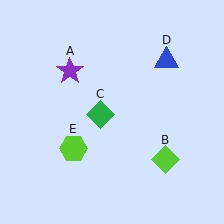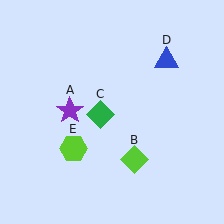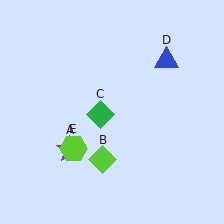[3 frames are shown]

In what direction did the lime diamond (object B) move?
The lime diamond (object B) moved left.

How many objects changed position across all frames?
2 objects changed position: purple star (object A), lime diamond (object B).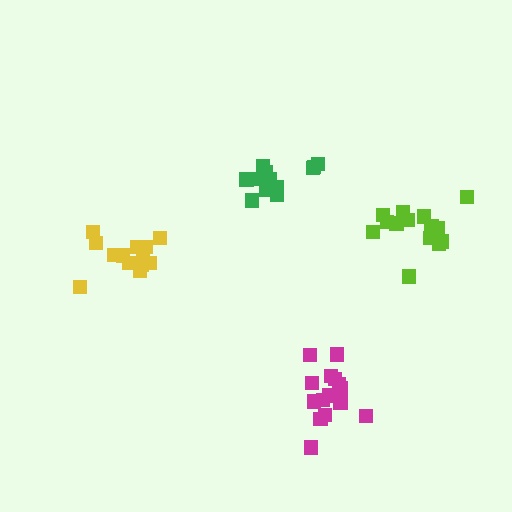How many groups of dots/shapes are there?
There are 4 groups.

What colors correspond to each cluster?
The clusters are colored: lime, magenta, green, yellow.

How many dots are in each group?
Group 1: 14 dots, Group 2: 15 dots, Group 3: 12 dots, Group 4: 14 dots (55 total).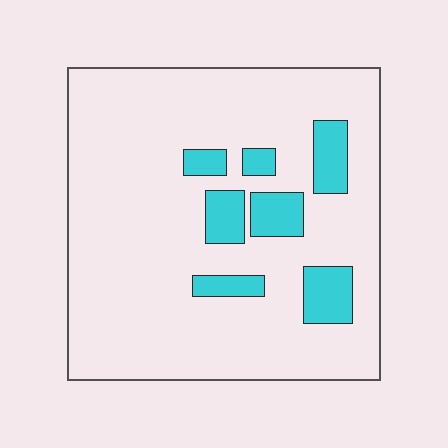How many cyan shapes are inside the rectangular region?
7.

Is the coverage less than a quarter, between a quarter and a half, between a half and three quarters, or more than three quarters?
Less than a quarter.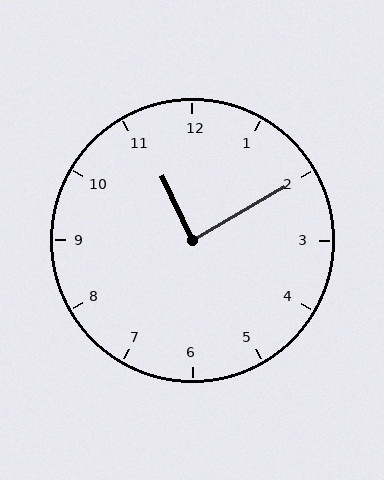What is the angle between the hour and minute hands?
Approximately 85 degrees.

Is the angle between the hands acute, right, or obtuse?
It is right.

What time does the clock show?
11:10.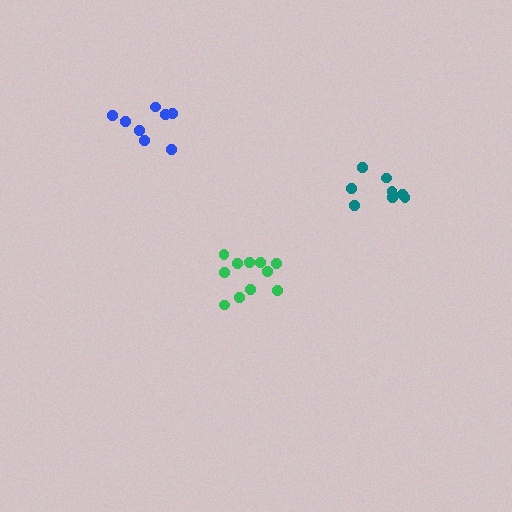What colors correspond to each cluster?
The clusters are colored: green, teal, blue.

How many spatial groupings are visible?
There are 3 spatial groupings.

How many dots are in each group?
Group 1: 11 dots, Group 2: 8 dots, Group 3: 8 dots (27 total).